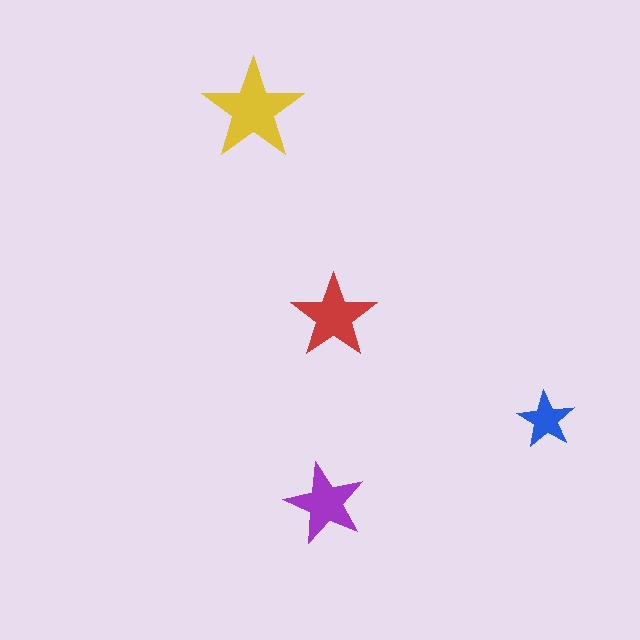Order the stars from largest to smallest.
the yellow one, the red one, the purple one, the blue one.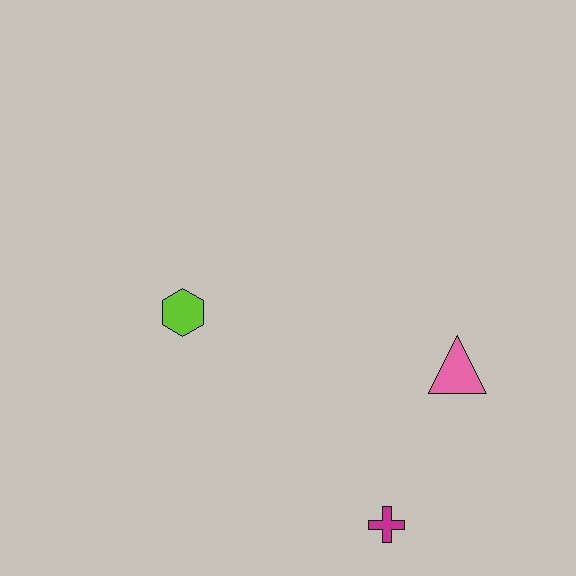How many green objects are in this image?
There are no green objects.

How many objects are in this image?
There are 3 objects.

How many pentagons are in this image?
There are no pentagons.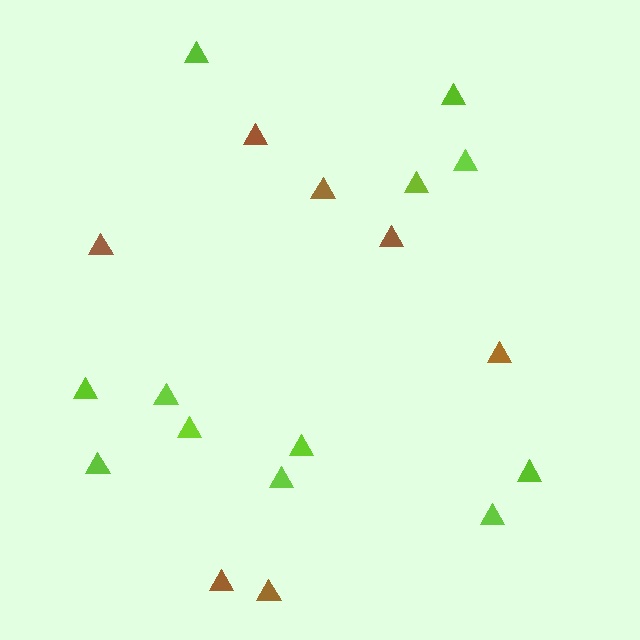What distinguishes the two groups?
There are 2 groups: one group of brown triangles (7) and one group of lime triangles (12).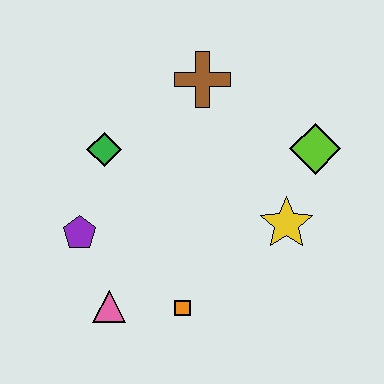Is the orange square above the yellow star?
No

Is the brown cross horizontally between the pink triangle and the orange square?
No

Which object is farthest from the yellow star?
The purple pentagon is farthest from the yellow star.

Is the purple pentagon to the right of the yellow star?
No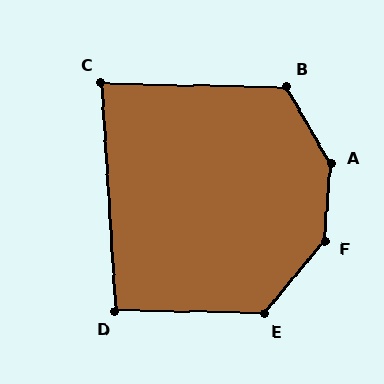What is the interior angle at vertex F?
Approximately 145 degrees (obtuse).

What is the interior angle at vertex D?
Approximately 94 degrees (approximately right).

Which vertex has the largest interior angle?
A, at approximately 146 degrees.